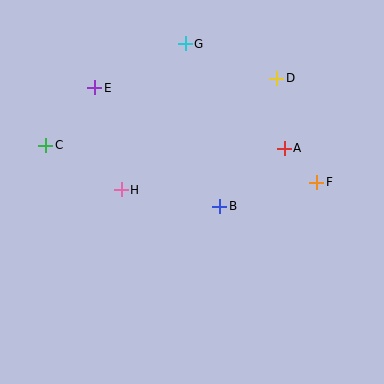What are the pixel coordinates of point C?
Point C is at (46, 145).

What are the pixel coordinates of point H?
Point H is at (121, 190).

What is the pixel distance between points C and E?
The distance between C and E is 76 pixels.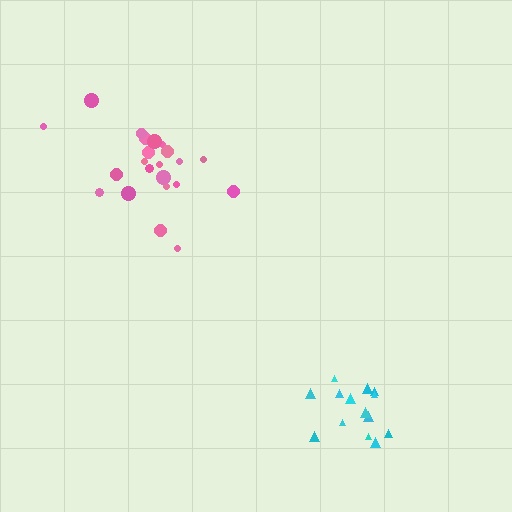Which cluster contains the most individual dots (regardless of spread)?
Pink (22).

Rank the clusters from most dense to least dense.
cyan, pink.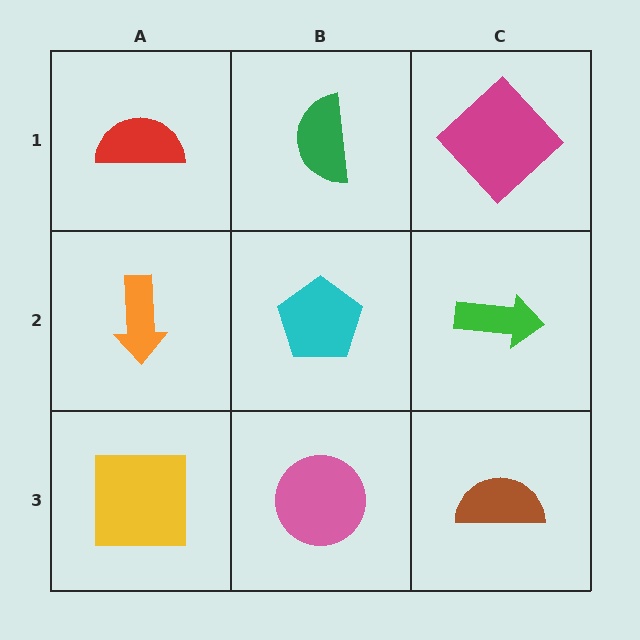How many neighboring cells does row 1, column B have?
3.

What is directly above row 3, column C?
A green arrow.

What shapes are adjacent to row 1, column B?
A cyan pentagon (row 2, column B), a red semicircle (row 1, column A), a magenta diamond (row 1, column C).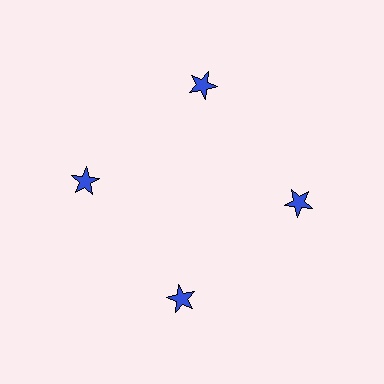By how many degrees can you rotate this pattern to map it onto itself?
The pattern maps onto itself every 90 degrees of rotation.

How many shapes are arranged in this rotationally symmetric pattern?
There are 4 shapes, arranged in 4 groups of 1.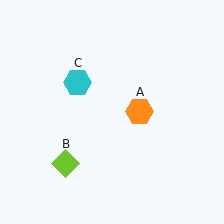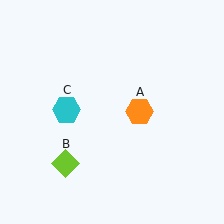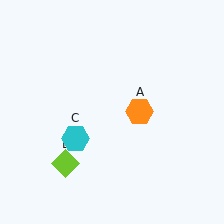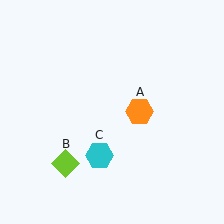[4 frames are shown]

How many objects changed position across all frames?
1 object changed position: cyan hexagon (object C).